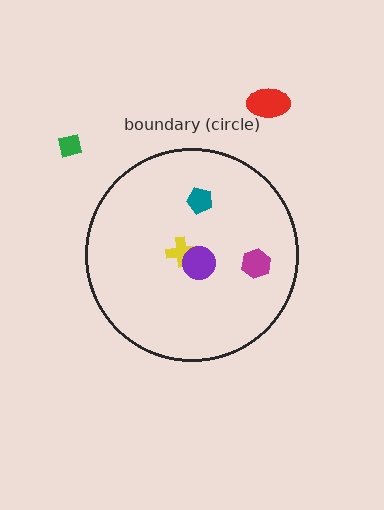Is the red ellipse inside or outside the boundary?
Outside.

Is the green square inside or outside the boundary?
Outside.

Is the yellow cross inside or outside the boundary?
Inside.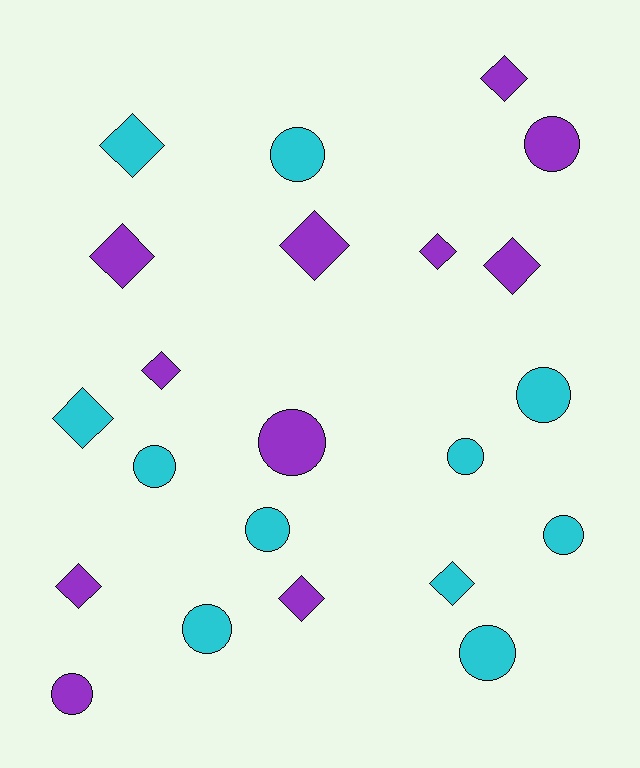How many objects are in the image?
There are 22 objects.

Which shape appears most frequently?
Circle, with 11 objects.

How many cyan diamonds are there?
There are 3 cyan diamonds.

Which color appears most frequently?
Purple, with 11 objects.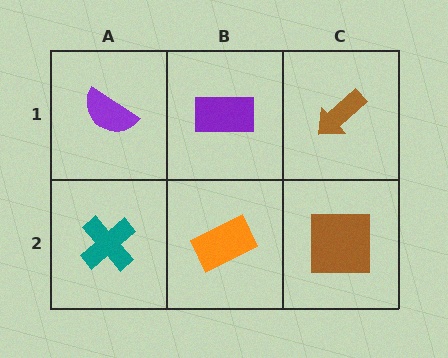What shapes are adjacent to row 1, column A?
A teal cross (row 2, column A), a purple rectangle (row 1, column B).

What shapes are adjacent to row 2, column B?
A purple rectangle (row 1, column B), a teal cross (row 2, column A), a brown square (row 2, column C).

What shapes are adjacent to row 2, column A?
A purple semicircle (row 1, column A), an orange rectangle (row 2, column B).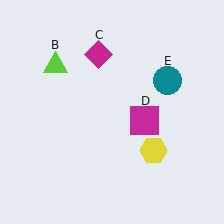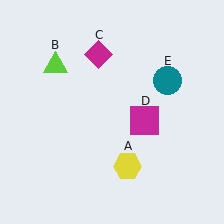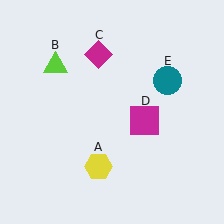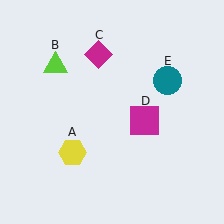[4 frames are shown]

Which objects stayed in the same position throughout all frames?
Lime triangle (object B) and magenta diamond (object C) and magenta square (object D) and teal circle (object E) remained stationary.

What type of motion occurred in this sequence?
The yellow hexagon (object A) rotated clockwise around the center of the scene.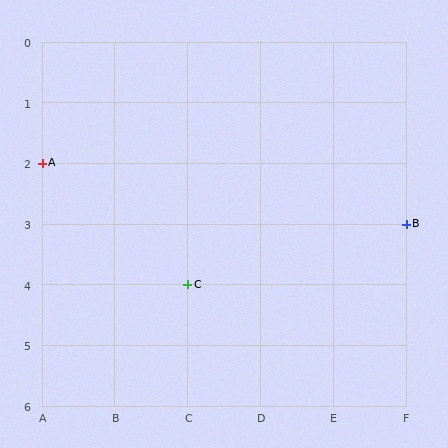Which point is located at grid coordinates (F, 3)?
Point B is at (F, 3).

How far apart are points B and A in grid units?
Points B and A are 5 columns and 1 row apart (about 5.1 grid units diagonally).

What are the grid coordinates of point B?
Point B is at grid coordinates (F, 3).